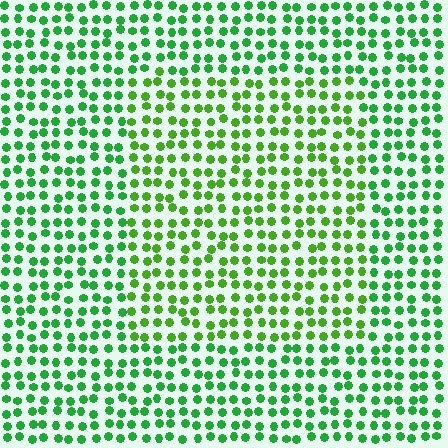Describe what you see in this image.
The image is filled with small green elements in a uniform arrangement. A rectangle-shaped region is visible where the elements are tinted to a slightly different hue, forming a subtle color boundary.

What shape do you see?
I see a rectangle.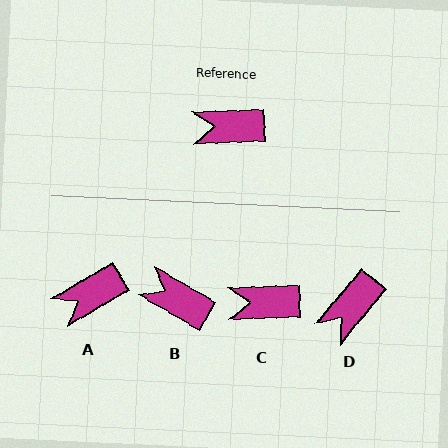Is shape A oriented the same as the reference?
No, it is off by about 28 degrees.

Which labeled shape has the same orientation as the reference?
C.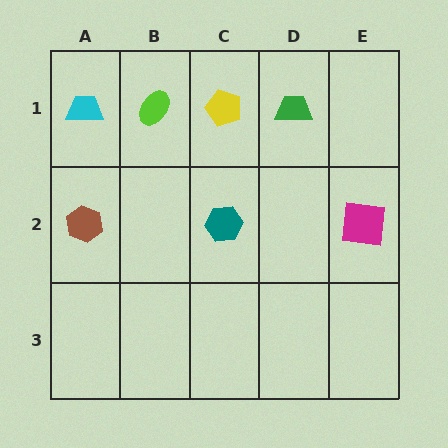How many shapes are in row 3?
0 shapes.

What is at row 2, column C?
A teal hexagon.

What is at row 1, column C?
A yellow pentagon.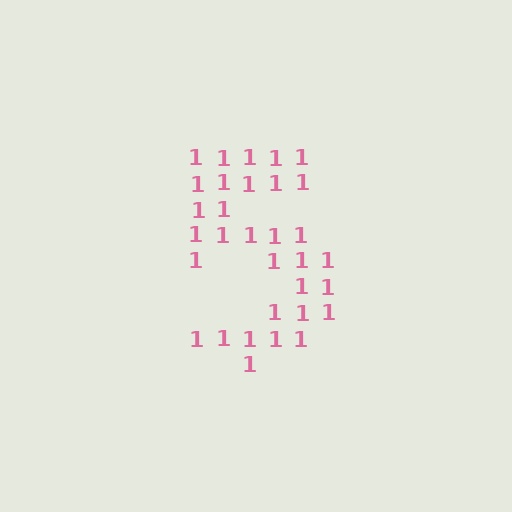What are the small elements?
The small elements are digit 1's.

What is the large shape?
The large shape is the digit 5.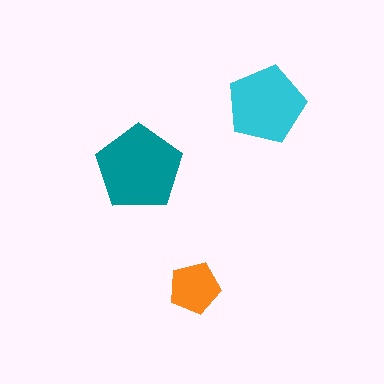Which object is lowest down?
The orange pentagon is bottommost.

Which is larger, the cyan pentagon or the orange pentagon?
The cyan one.